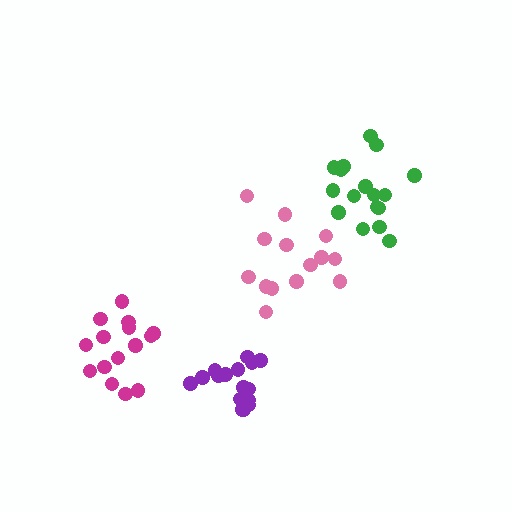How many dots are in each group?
Group 1: 17 dots, Group 2: 14 dots, Group 3: 17 dots, Group 4: 15 dots (63 total).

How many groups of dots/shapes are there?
There are 4 groups.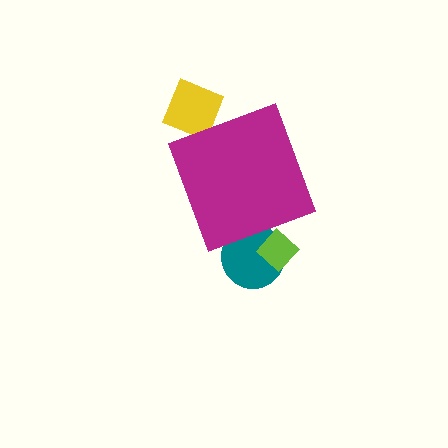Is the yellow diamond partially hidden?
Yes, the yellow diamond is partially hidden behind the magenta diamond.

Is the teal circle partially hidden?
Yes, the teal circle is partially hidden behind the magenta diamond.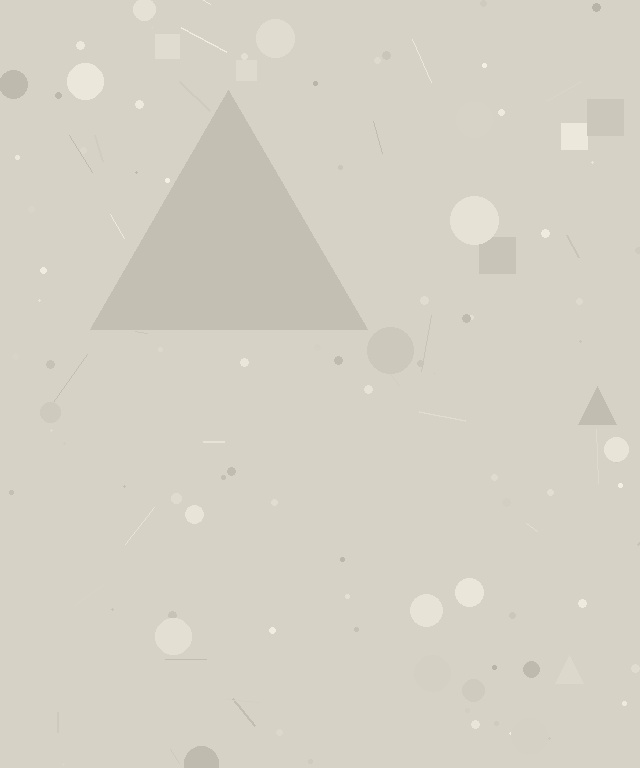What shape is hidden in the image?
A triangle is hidden in the image.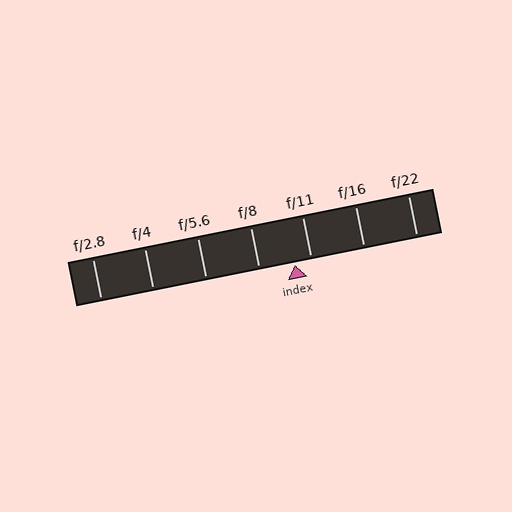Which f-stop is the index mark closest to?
The index mark is closest to f/11.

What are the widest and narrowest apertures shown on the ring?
The widest aperture shown is f/2.8 and the narrowest is f/22.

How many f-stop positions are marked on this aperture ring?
There are 7 f-stop positions marked.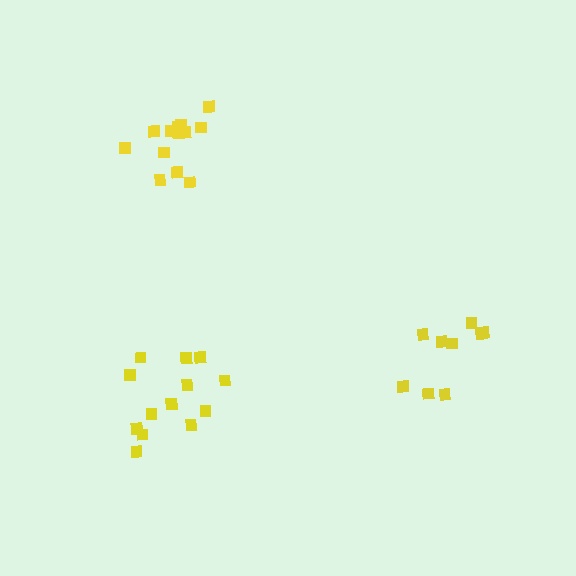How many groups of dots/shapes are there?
There are 3 groups.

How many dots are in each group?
Group 1: 9 dots, Group 2: 13 dots, Group 3: 13 dots (35 total).